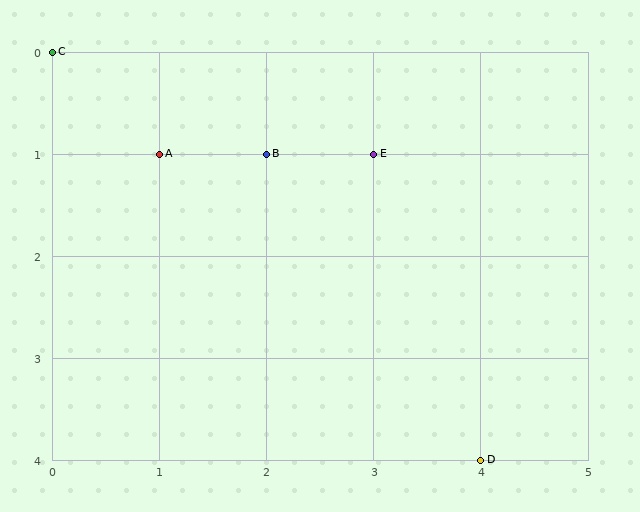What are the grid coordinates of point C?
Point C is at grid coordinates (0, 0).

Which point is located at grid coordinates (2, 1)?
Point B is at (2, 1).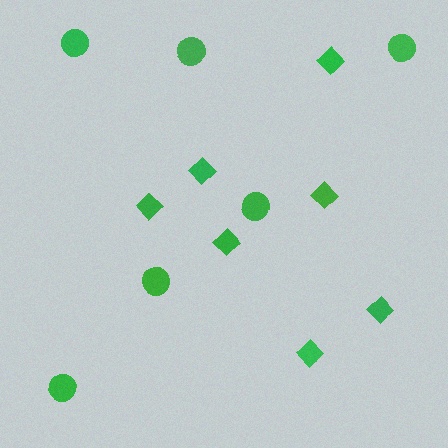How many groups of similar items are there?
There are 2 groups: one group of diamonds (7) and one group of circles (6).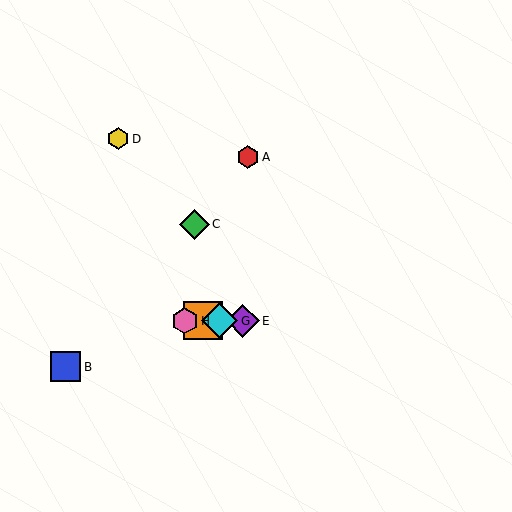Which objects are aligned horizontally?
Objects E, F, G, H are aligned horizontally.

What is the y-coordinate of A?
Object A is at y≈157.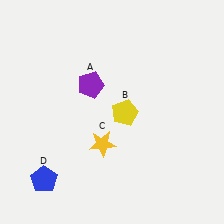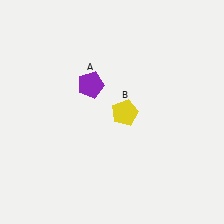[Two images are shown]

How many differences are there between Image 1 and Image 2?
There are 2 differences between the two images.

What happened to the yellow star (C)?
The yellow star (C) was removed in Image 2. It was in the bottom-left area of Image 1.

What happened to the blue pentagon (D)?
The blue pentagon (D) was removed in Image 2. It was in the bottom-left area of Image 1.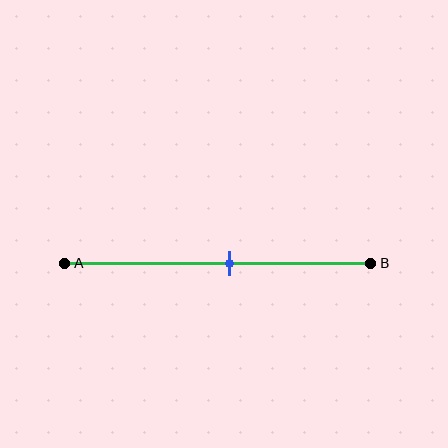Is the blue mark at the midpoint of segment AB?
No, the mark is at about 55% from A, not at the 50% midpoint.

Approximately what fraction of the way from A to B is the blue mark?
The blue mark is approximately 55% of the way from A to B.